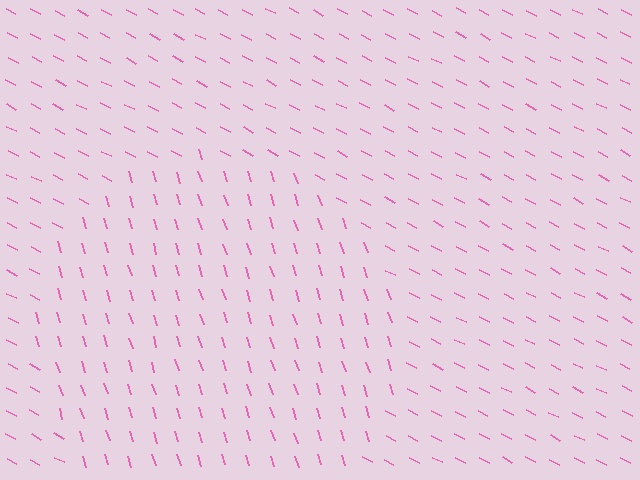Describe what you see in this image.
The image is filled with small pink line segments. A circle region in the image has lines oriented differently from the surrounding lines, creating a visible texture boundary.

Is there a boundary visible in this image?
Yes, there is a texture boundary formed by a change in line orientation.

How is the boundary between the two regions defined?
The boundary is defined purely by a change in line orientation (approximately 45 degrees difference). All lines are the same color and thickness.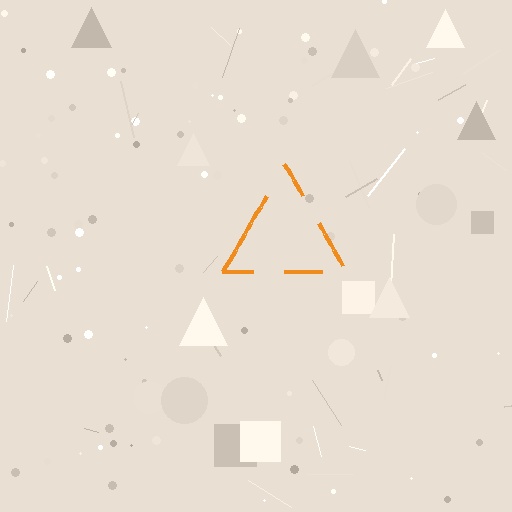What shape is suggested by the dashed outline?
The dashed outline suggests a triangle.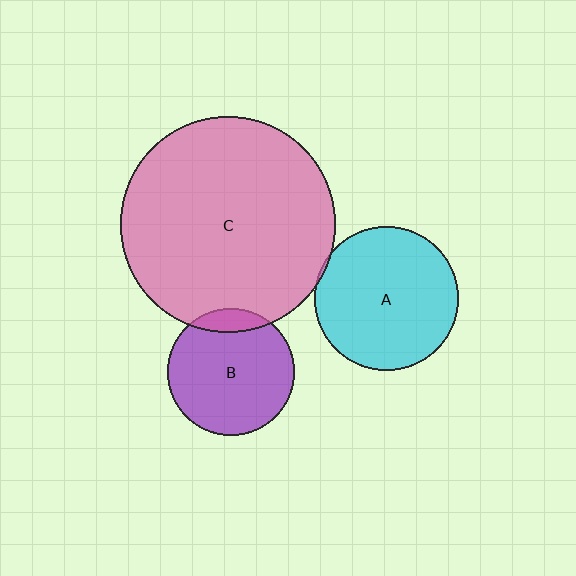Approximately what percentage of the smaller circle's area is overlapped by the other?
Approximately 5%.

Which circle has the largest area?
Circle C (pink).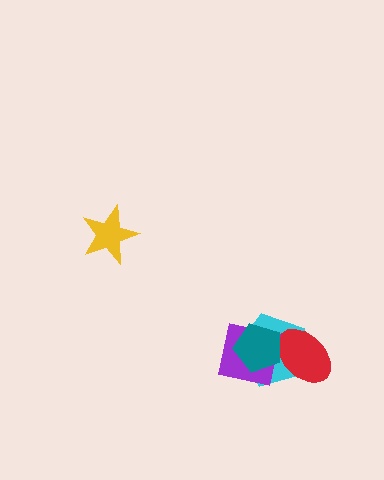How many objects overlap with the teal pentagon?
3 objects overlap with the teal pentagon.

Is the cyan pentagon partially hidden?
Yes, it is partially covered by another shape.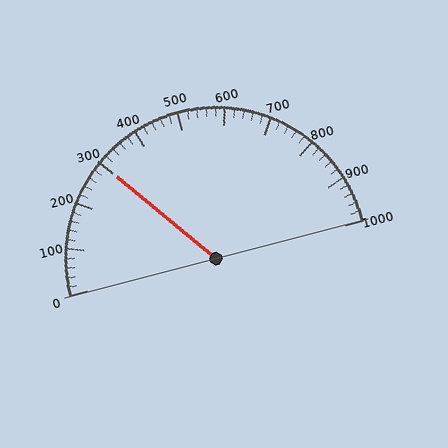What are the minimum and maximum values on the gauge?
The gauge ranges from 0 to 1000.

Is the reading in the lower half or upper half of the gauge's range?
The reading is in the lower half of the range (0 to 1000).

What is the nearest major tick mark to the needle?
The nearest major tick mark is 300.